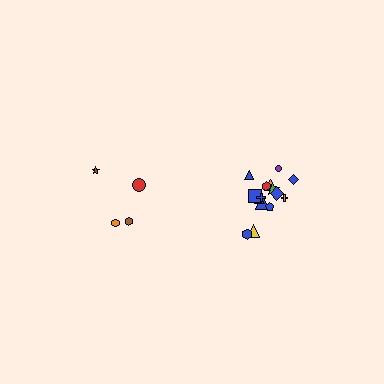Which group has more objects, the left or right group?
The right group.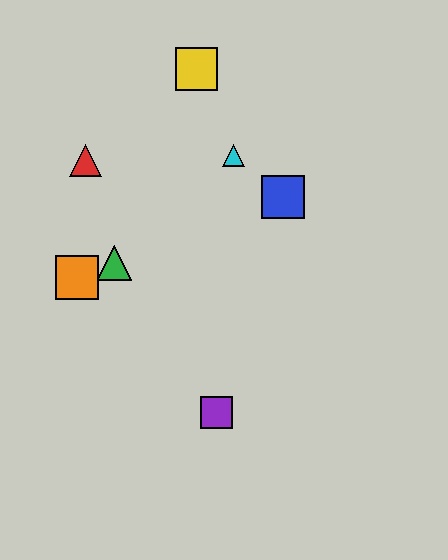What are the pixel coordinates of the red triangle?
The red triangle is at (85, 160).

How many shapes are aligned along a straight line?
3 shapes (the blue square, the green triangle, the orange square) are aligned along a straight line.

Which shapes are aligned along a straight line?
The blue square, the green triangle, the orange square are aligned along a straight line.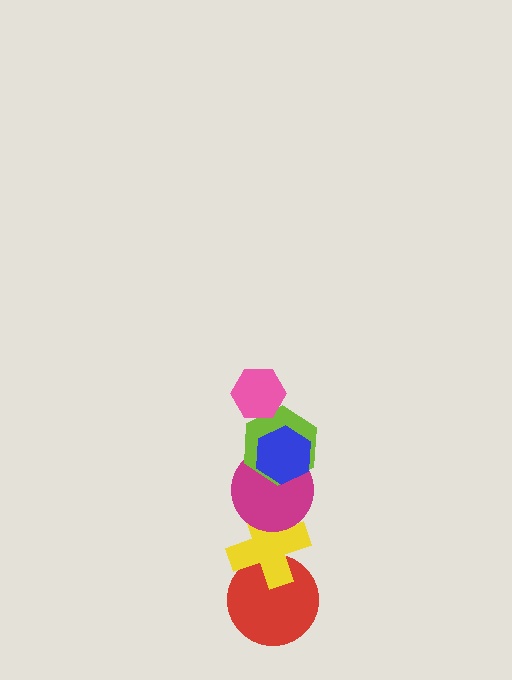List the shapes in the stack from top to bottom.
From top to bottom: the pink hexagon, the blue hexagon, the lime hexagon, the magenta circle, the yellow cross, the red circle.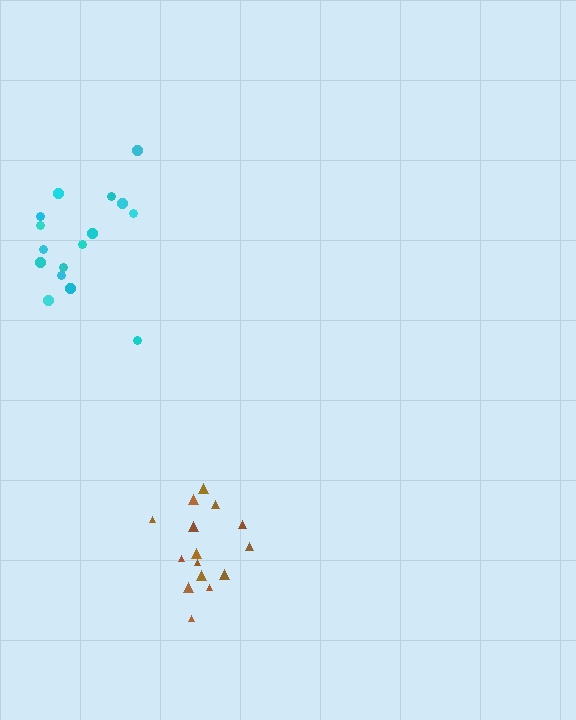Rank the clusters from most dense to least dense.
brown, cyan.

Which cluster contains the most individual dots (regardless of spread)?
Cyan (16).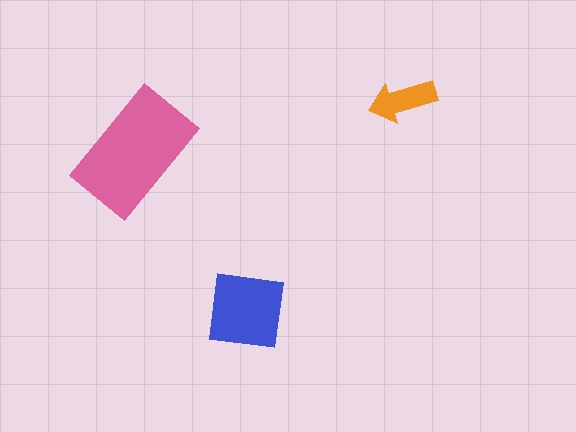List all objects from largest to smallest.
The pink rectangle, the blue square, the orange arrow.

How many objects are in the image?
There are 3 objects in the image.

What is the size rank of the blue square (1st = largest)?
2nd.